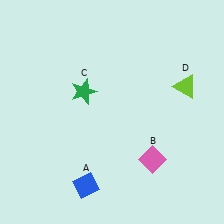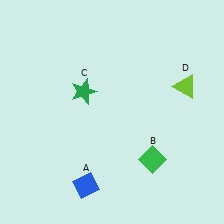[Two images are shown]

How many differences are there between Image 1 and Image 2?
There is 1 difference between the two images.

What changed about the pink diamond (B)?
In Image 1, B is pink. In Image 2, it changed to green.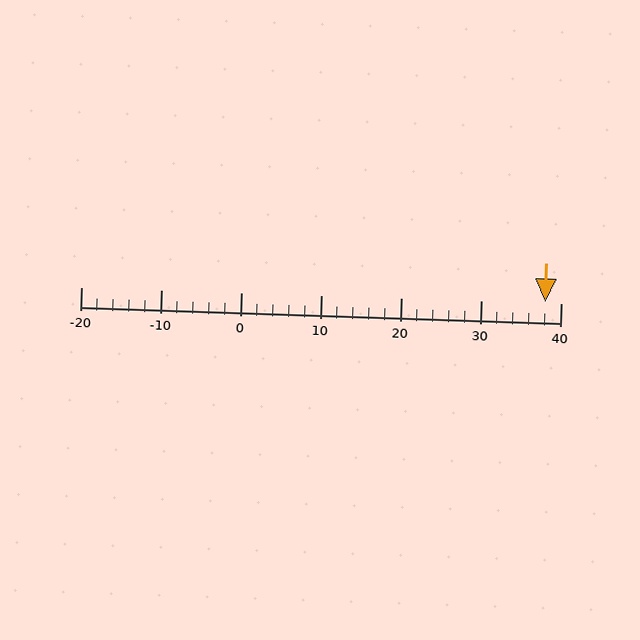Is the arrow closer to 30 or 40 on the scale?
The arrow is closer to 40.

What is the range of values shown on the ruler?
The ruler shows values from -20 to 40.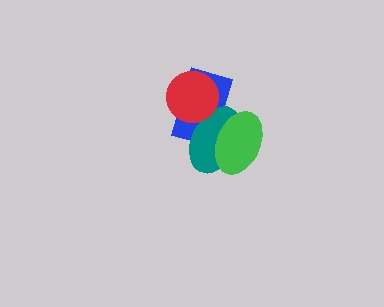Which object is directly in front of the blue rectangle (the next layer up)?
The teal ellipse is directly in front of the blue rectangle.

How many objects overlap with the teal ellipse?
3 objects overlap with the teal ellipse.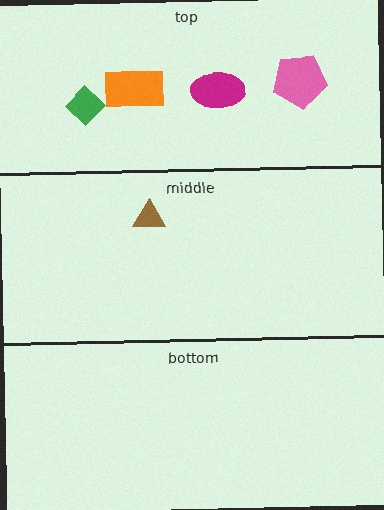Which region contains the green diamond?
The top region.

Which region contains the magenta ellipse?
The top region.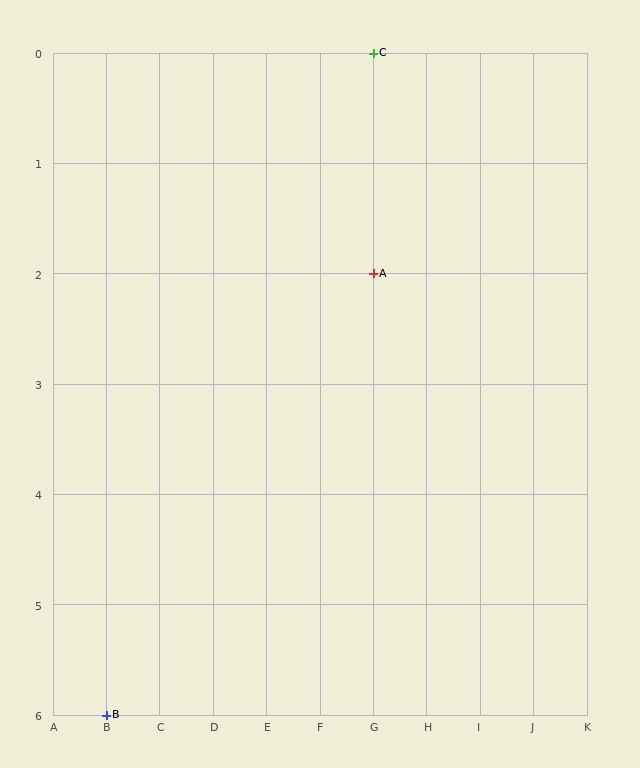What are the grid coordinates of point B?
Point B is at grid coordinates (B, 6).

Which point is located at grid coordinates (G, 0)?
Point C is at (G, 0).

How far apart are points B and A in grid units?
Points B and A are 5 columns and 4 rows apart (about 6.4 grid units diagonally).